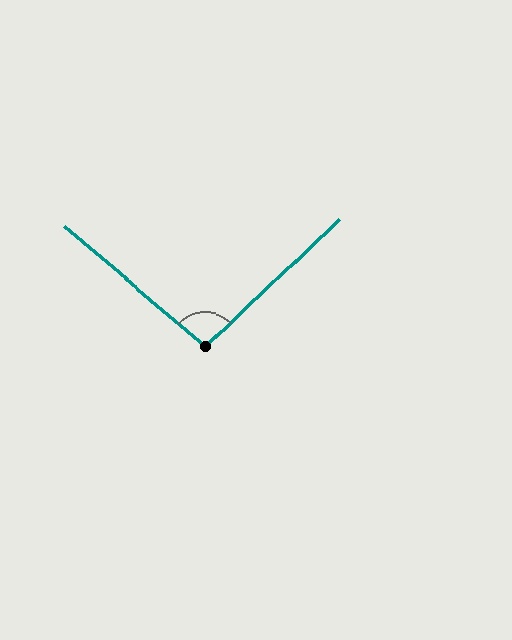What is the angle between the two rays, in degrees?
Approximately 96 degrees.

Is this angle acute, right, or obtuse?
It is obtuse.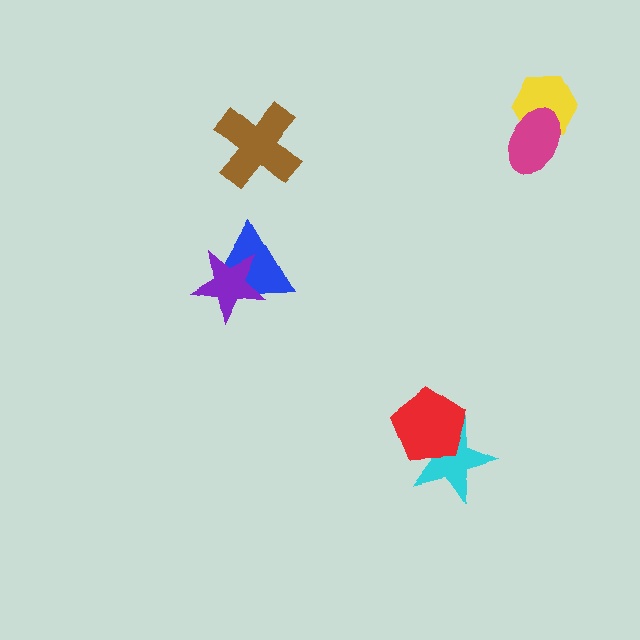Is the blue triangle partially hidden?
Yes, it is partially covered by another shape.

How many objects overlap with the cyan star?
1 object overlaps with the cyan star.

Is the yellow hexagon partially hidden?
Yes, it is partially covered by another shape.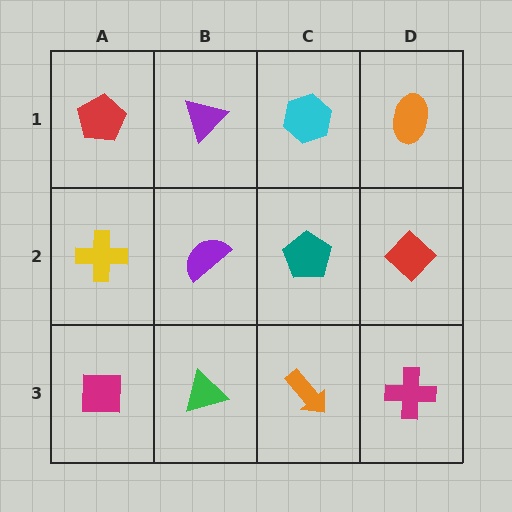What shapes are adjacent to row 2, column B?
A purple triangle (row 1, column B), a green triangle (row 3, column B), a yellow cross (row 2, column A), a teal pentagon (row 2, column C).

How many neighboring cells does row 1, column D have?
2.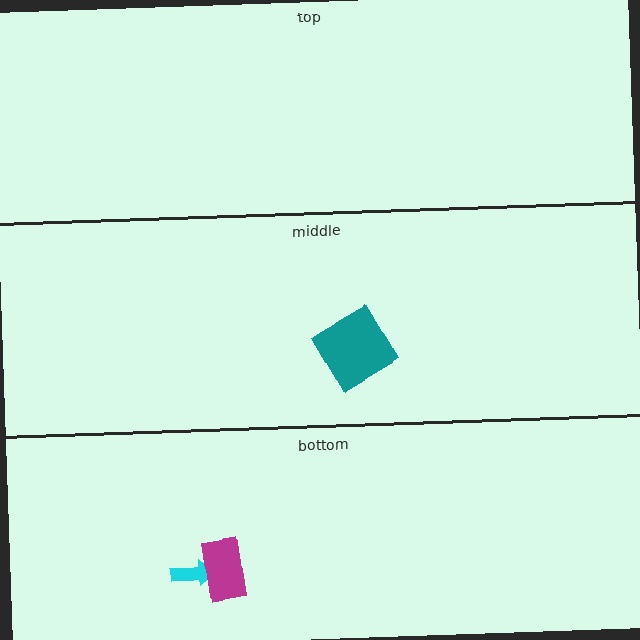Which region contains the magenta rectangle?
The bottom region.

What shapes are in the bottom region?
The cyan arrow, the magenta rectangle.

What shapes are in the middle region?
The teal diamond.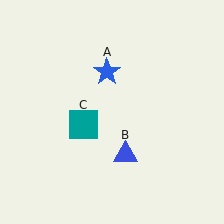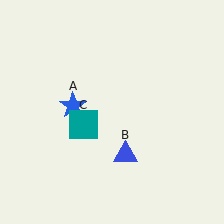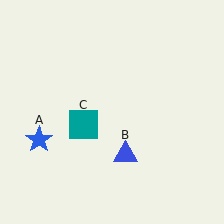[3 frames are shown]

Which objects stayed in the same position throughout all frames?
Blue triangle (object B) and teal square (object C) remained stationary.